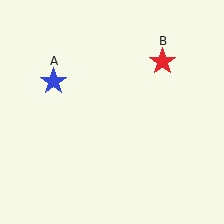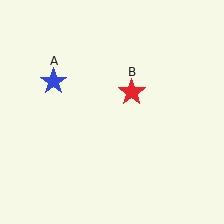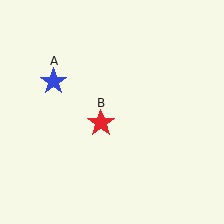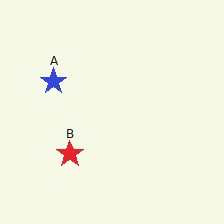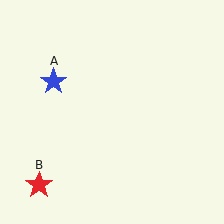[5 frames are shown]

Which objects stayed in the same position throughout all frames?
Blue star (object A) remained stationary.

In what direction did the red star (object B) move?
The red star (object B) moved down and to the left.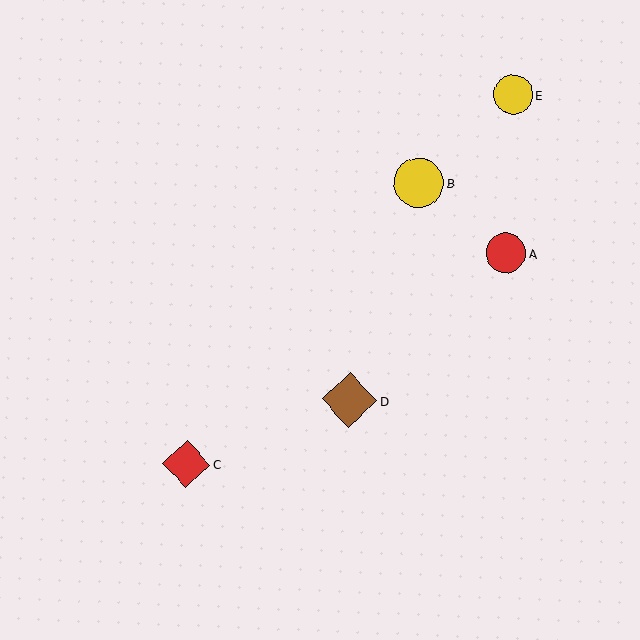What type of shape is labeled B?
Shape B is a yellow circle.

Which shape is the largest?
The brown diamond (labeled D) is the largest.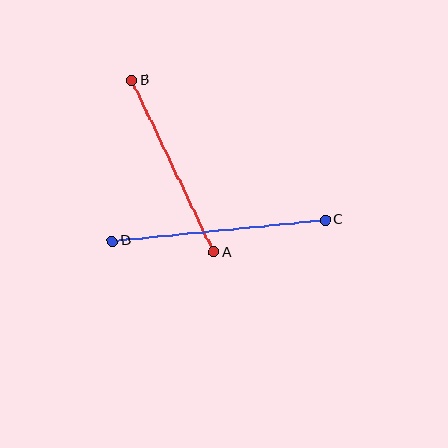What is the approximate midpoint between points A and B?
The midpoint is at approximately (173, 166) pixels.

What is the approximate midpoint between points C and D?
The midpoint is at approximately (219, 230) pixels.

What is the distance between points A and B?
The distance is approximately 190 pixels.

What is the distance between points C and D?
The distance is approximately 214 pixels.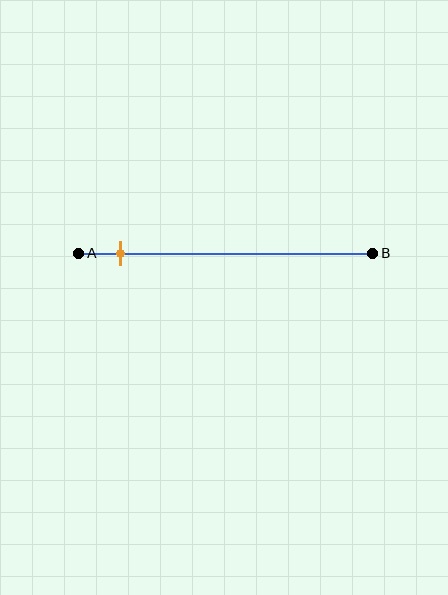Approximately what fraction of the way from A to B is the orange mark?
The orange mark is approximately 15% of the way from A to B.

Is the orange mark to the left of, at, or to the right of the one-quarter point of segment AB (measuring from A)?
The orange mark is to the left of the one-quarter point of segment AB.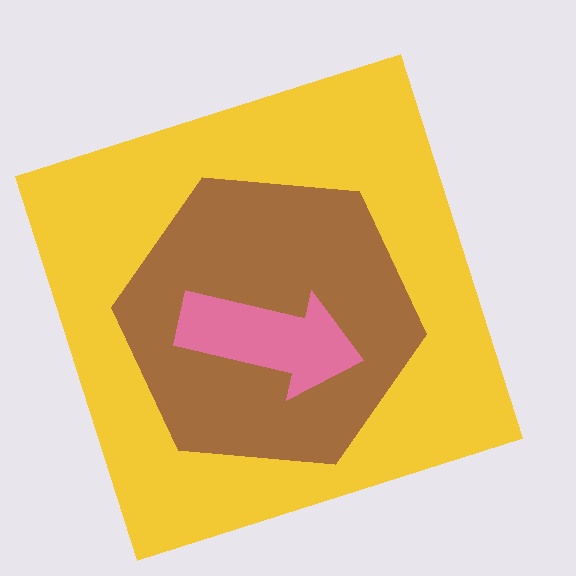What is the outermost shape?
The yellow square.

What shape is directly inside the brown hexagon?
The pink arrow.